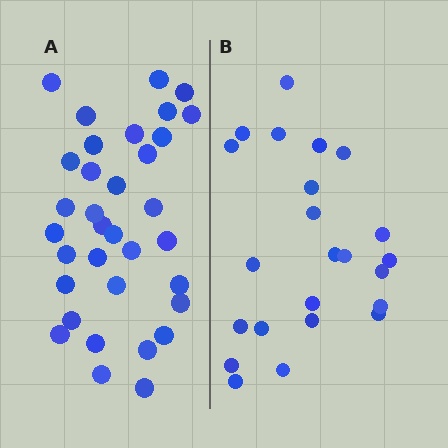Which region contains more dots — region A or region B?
Region A (the left region) has more dots.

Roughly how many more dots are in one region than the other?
Region A has roughly 12 or so more dots than region B.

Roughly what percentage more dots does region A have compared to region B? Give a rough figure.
About 50% more.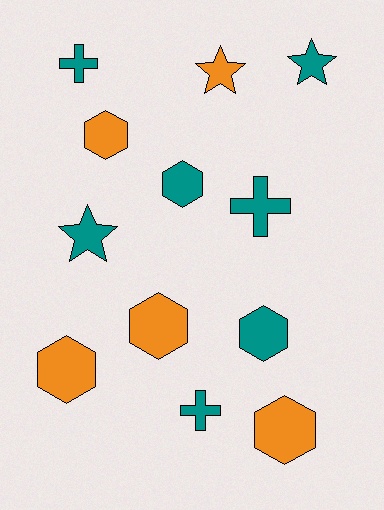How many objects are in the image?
There are 12 objects.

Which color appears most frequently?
Teal, with 7 objects.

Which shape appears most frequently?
Hexagon, with 6 objects.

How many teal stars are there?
There are 2 teal stars.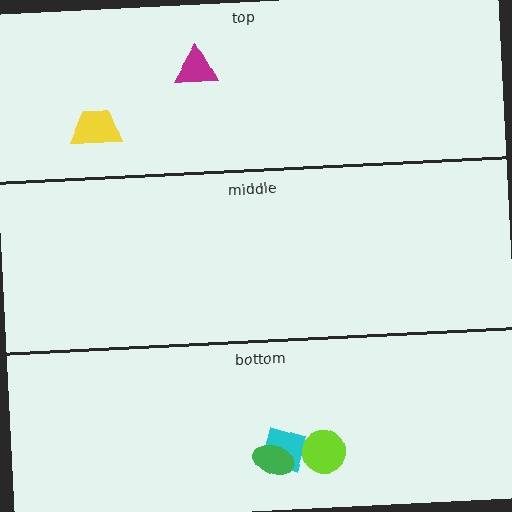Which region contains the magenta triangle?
The top region.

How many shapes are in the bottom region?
3.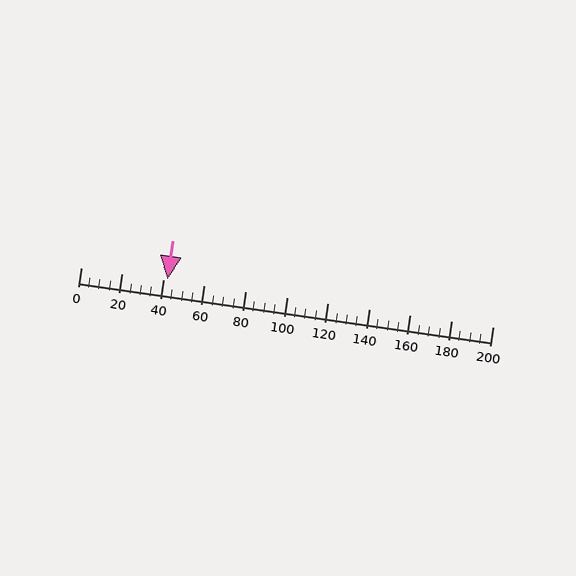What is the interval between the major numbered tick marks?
The major tick marks are spaced 20 units apart.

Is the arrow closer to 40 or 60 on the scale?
The arrow is closer to 40.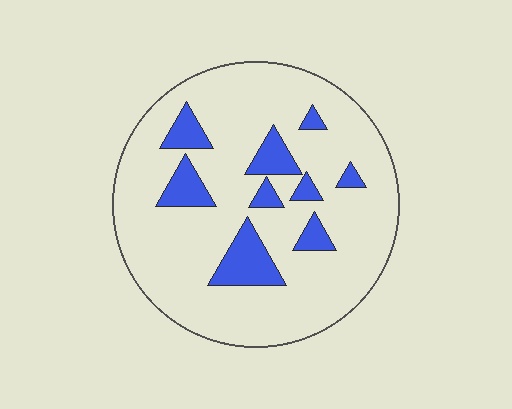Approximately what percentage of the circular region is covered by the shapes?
Approximately 15%.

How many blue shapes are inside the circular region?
9.